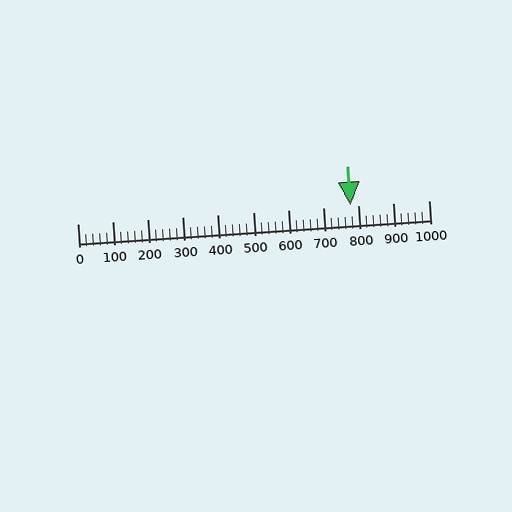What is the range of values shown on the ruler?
The ruler shows values from 0 to 1000.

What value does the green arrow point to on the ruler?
The green arrow points to approximately 777.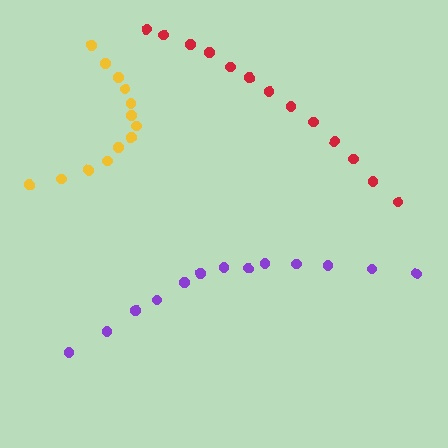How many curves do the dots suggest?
There are 3 distinct paths.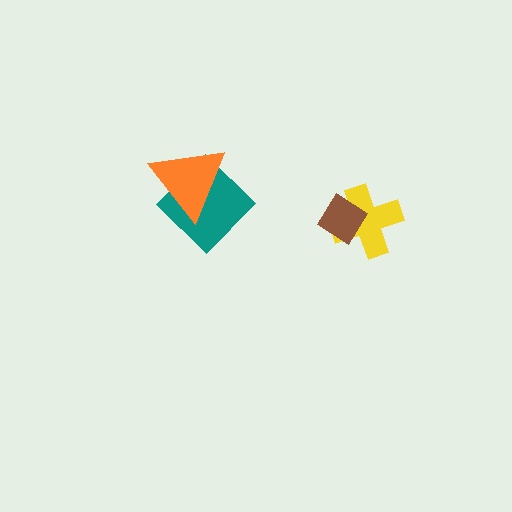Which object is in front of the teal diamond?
The orange triangle is in front of the teal diamond.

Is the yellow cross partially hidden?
Yes, it is partially covered by another shape.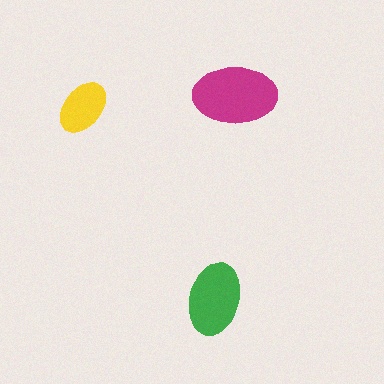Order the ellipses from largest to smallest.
the magenta one, the green one, the yellow one.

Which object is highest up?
The magenta ellipse is topmost.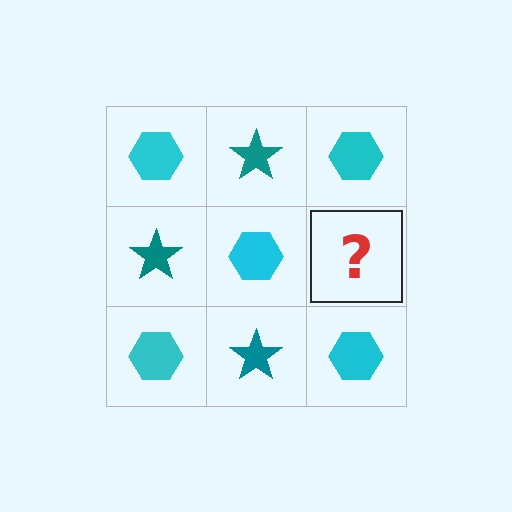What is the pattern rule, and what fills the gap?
The rule is that it alternates cyan hexagon and teal star in a checkerboard pattern. The gap should be filled with a teal star.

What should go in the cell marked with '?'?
The missing cell should contain a teal star.